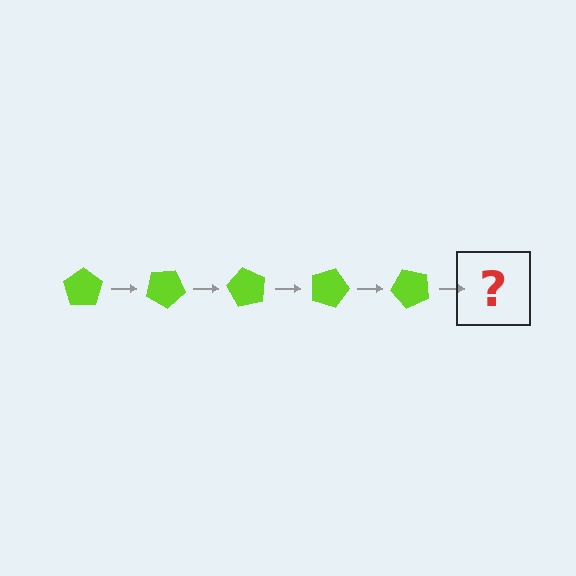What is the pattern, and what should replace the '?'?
The pattern is that the pentagon rotates 30 degrees each step. The '?' should be a lime pentagon rotated 150 degrees.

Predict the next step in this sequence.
The next step is a lime pentagon rotated 150 degrees.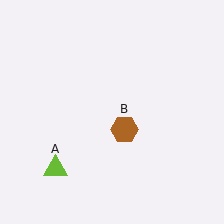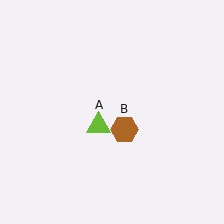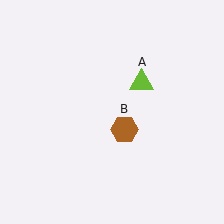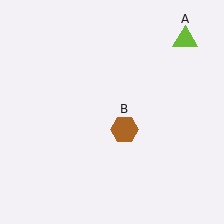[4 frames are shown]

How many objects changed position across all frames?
1 object changed position: lime triangle (object A).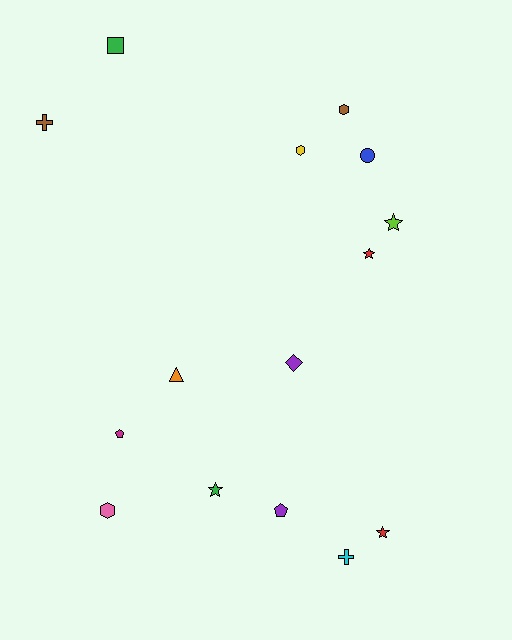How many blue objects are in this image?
There is 1 blue object.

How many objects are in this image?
There are 15 objects.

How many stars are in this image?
There are 4 stars.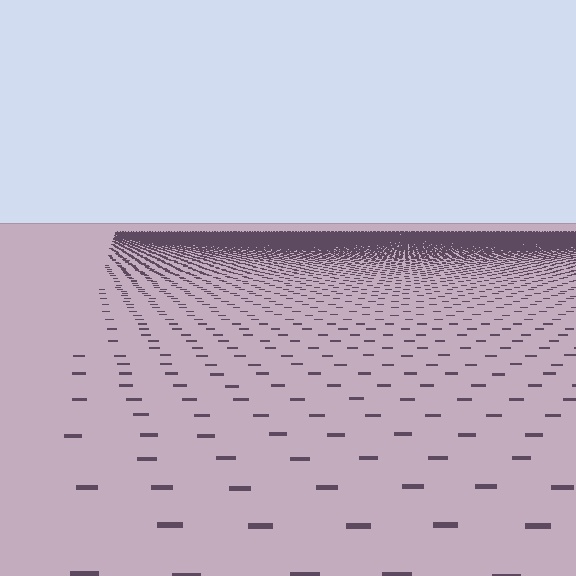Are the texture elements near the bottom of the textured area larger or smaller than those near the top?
Larger. Near the bottom, elements are closer to the viewer and appear at a bigger on-screen size.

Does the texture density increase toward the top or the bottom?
Density increases toward the top.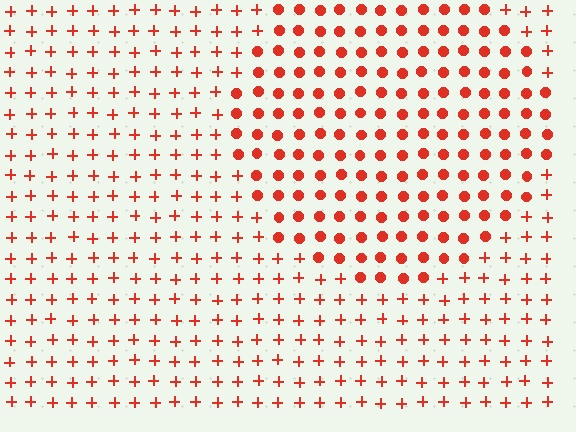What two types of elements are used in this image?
The image uses circles inside the circle region and plus signs outside it.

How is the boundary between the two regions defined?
The boundary is defined by a change in element shape: circles inside vs. plus signs outside. All elements share the same color and spacing.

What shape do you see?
I see a circle.